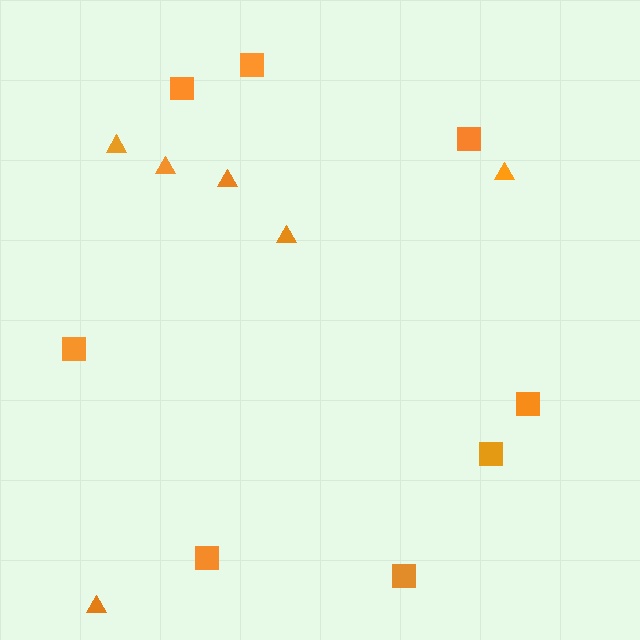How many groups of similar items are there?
There are 2 groups: one group of squares (8) and one group of triangles (6).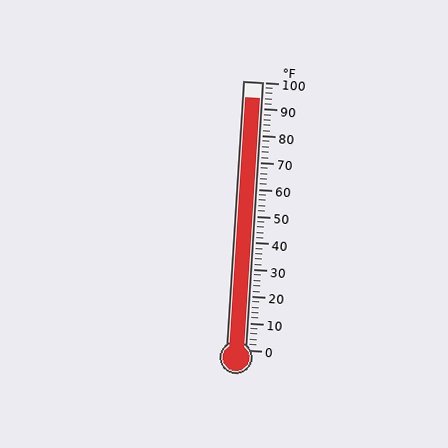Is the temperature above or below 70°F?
The temperature is above 70°F.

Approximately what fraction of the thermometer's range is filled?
The thermometer is filled to approximately 95% of its range.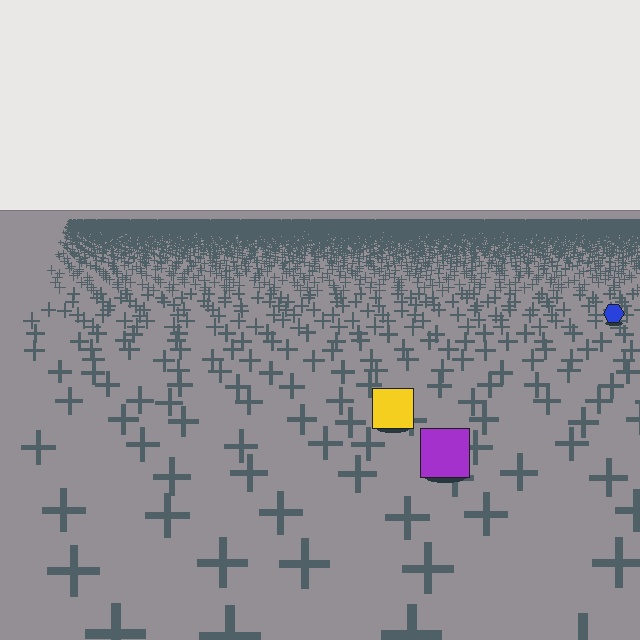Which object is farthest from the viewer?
The blue hexagon is farthest from the viewer. It appears smaller and the ground texture around it is denser.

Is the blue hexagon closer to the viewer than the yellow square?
No. The yellow square is closer — you can tell from the texture gradient: the ground texture is coarser near it.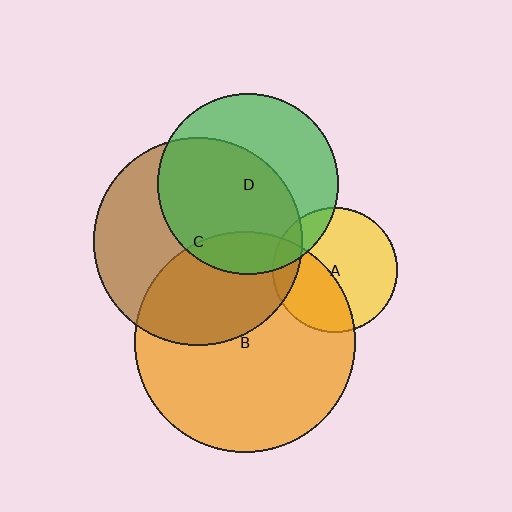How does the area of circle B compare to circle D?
Approximately 1.5 times.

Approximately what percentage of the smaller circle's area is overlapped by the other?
Approximately 15%.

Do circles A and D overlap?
Yes.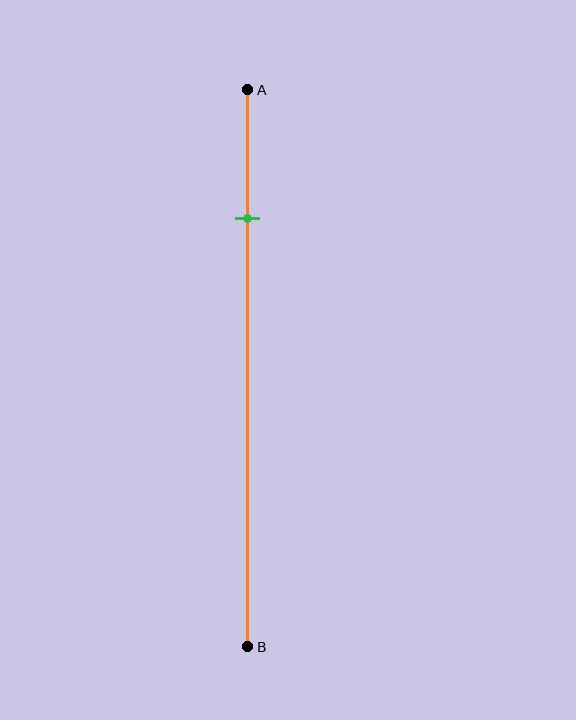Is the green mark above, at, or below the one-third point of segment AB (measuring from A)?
The green mark is above the one-third point of segment AB.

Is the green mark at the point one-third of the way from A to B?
No, the mark is at about 25% from A, not at the 33% one-third point.